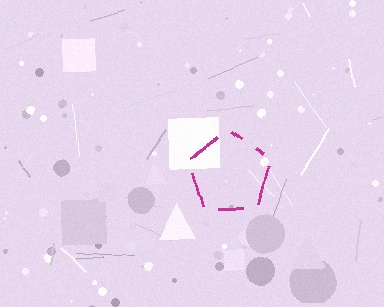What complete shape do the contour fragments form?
The contour fragments form a pentagon.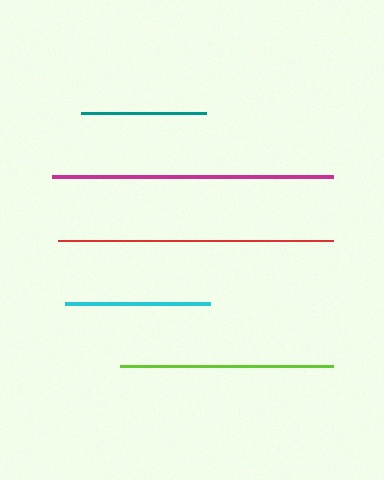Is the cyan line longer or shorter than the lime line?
The lime line is longer than the cyan line.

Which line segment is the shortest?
The teal line is the shortest at approximately 126 pixels.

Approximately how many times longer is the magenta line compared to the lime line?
The magenta line is approximately 1.3 times the length of the lime line.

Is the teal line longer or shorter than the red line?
The red line is longer than the teal line.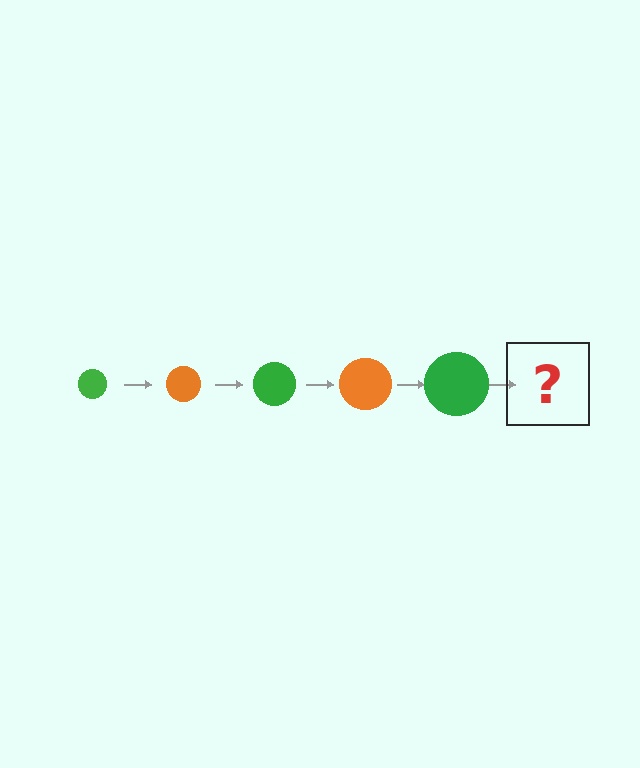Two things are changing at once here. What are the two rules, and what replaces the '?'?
The two rules are that the circle grows larger each step and the color cycles through green and orange. The '?' should be an orange circle, larger than the previous one.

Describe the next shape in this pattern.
It should be an orange circle, larger than the previous one.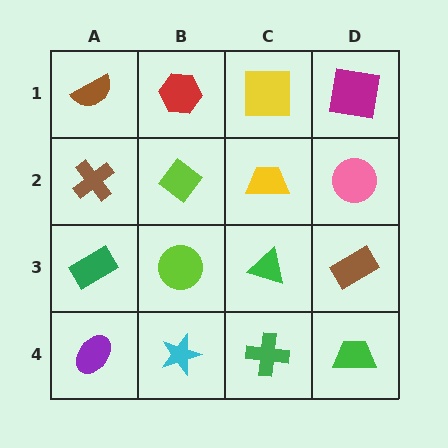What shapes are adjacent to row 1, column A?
A brown cross (row 2, column A), a red hexagon (row 1, column B).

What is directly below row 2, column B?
A lime circle.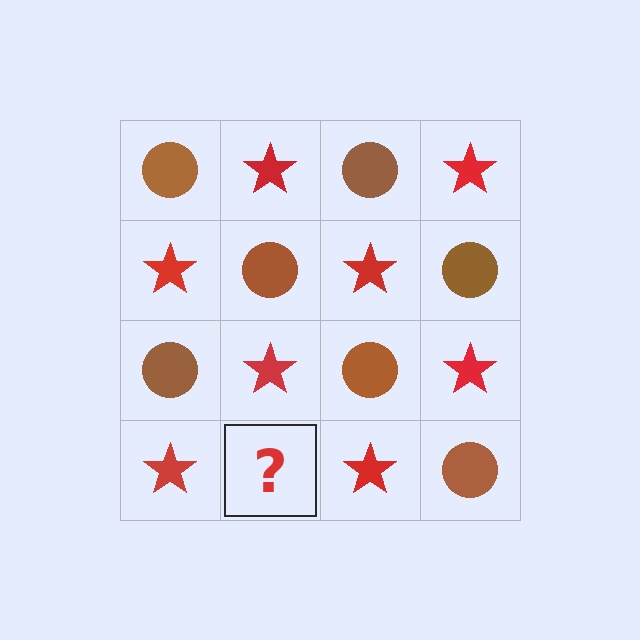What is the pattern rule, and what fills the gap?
The rule is that it alternates brown circle and red star in a checkerboard pattern. The gap should be filled with a brown circle.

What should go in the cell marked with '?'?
The missing cell should contain a brown circle.